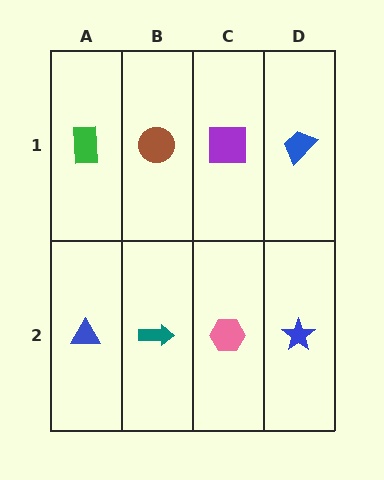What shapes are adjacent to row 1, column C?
A pink hexagon (row 2, column C), a brown circle (row 1, column B), a blue trapezoid (row 1, column D).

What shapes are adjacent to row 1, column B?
A teal arrow (row 2, column B), a green rectangle (row 1, column A), a purple square (row 1, column C).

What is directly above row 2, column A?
A green rectangle.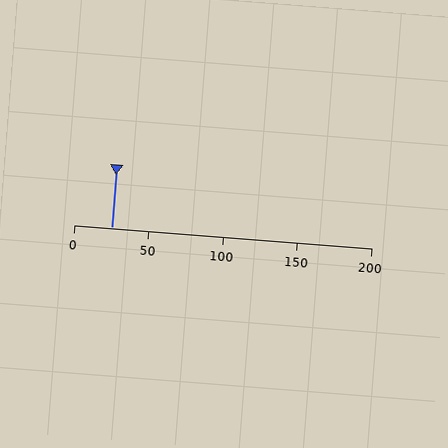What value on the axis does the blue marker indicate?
The marker indicates approximately 25.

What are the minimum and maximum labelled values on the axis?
The axis runs from 0 to 200.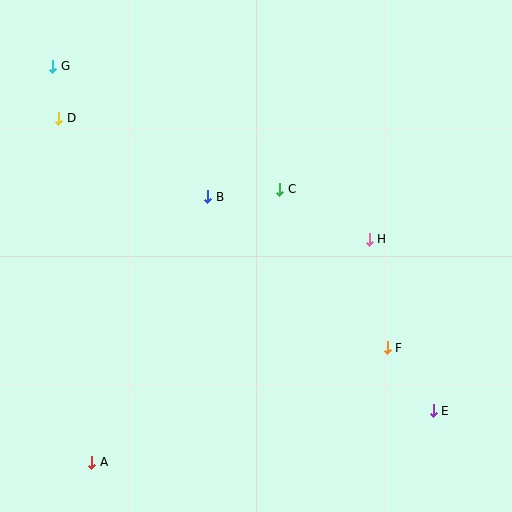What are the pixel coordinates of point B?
Point B is at (208, 197).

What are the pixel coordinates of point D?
Point D is at (59, 118).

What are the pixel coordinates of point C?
Point C is at (280, 189).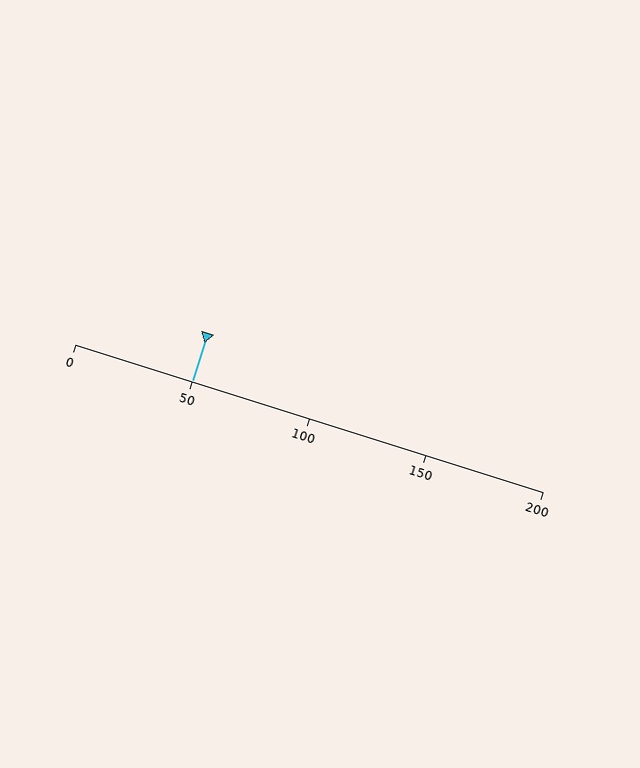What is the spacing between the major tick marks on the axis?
The major ticks are spaced 50 apart.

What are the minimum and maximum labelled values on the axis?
The axis runs from 0 to 200.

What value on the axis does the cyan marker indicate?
The marker indicates approximately 50.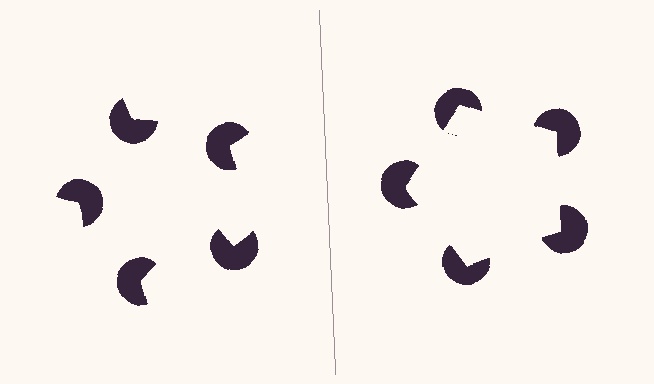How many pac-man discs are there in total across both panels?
10 — 5 on each side.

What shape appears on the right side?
An illusory pentagon.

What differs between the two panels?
The pac-man discs are positioned identically on both sides; only the wedge orientations differ. On the right they align to a pentagon; on the left they are misaligned.